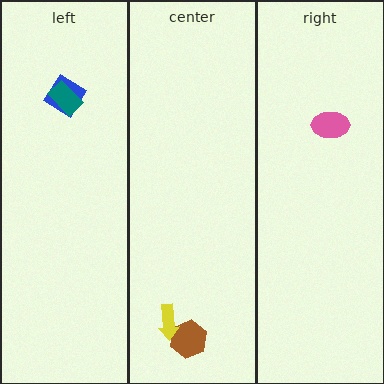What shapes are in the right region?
The pink ellipse.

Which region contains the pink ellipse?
The right region.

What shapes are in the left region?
The blue diamond, the teal rectangle.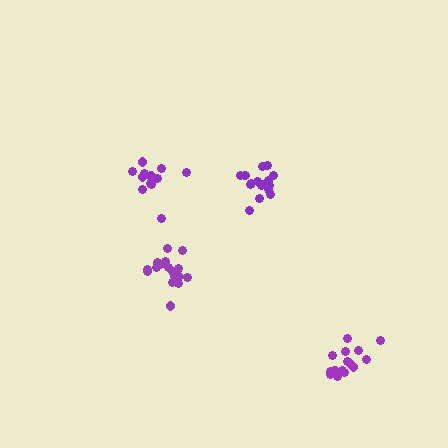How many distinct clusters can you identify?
There are 4 distinct clusters.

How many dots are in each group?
Group 1: 17 dots, Group 2: 13 dots, Group 3: 18 dots, Group 4: 15 dots (63 total).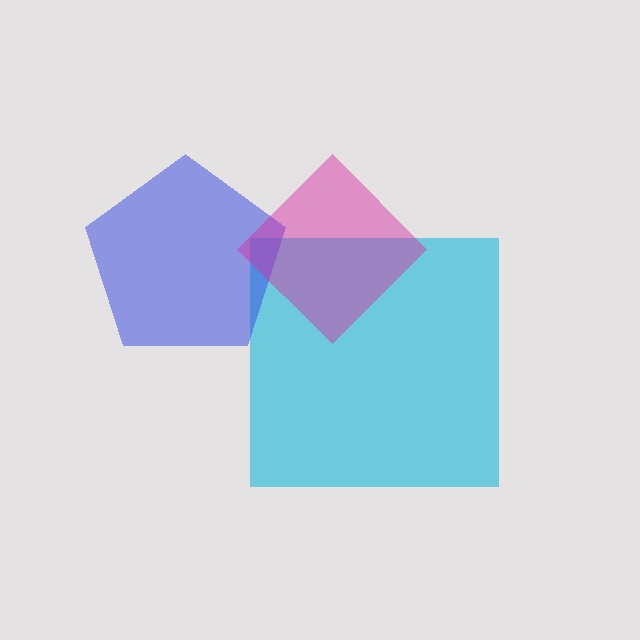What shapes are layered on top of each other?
The layered shapes are: a cyan square, a blue pentagon, a magenta diamond.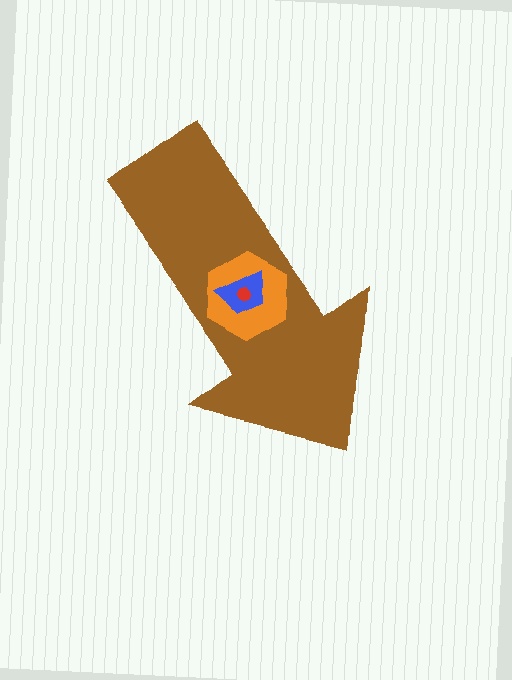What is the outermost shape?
The brown arrow.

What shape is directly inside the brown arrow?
The orange hexagon.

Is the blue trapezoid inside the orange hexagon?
Yes.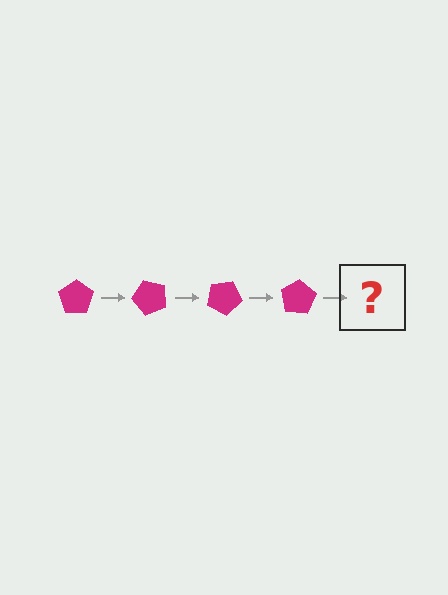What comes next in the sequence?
The next element should be a magenta pentagon rotated 200 degrees.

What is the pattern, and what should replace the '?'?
The pattern is that the pentagon rotates 50 degrees each step. The '?' should be a magenta pentagon rotated 200 degrees.